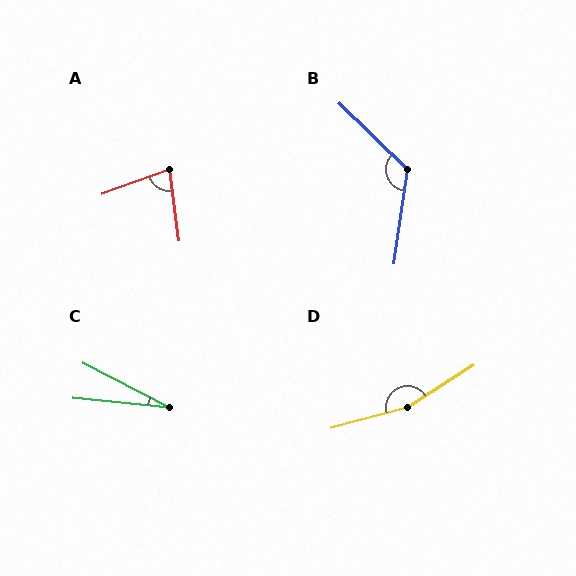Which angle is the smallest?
C, at approximately 22 degrees.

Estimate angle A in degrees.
Approximately 77 degrees.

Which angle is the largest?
D, at approximately 163 degrees.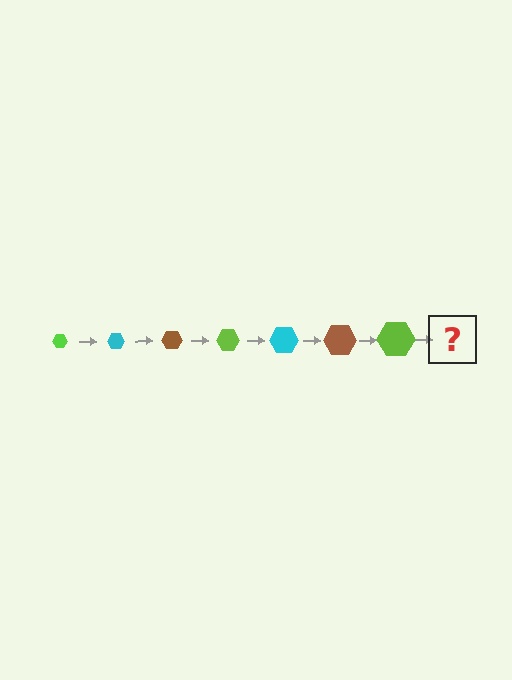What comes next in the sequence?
The next element should be a cyan hexagon, larger than the previous one.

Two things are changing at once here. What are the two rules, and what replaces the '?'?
The two rules are that the hexagon grows larger each step and the color cycles through lime, cyan, and brown. The '?' should be a cyan hexagon, larger than the previous one.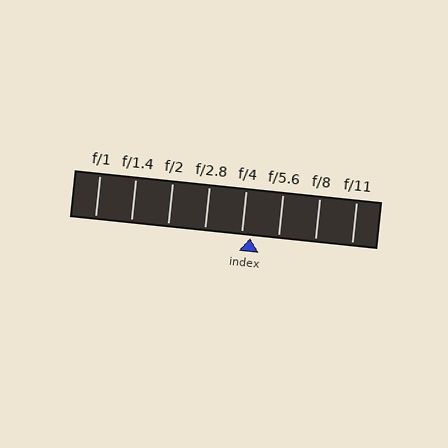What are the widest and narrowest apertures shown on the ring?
The widest aperture shown is f/1 and the narrowest is f/11.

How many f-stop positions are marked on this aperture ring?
There are 8 f-stop positions marked.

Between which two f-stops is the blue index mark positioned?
The index mark is between f/4 and f/5.6.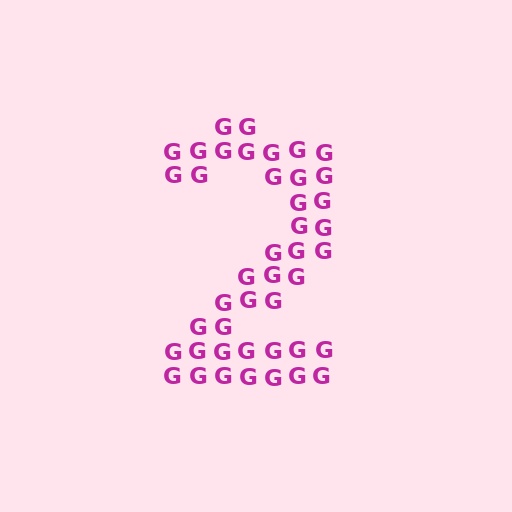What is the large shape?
The large shape is the digit 2.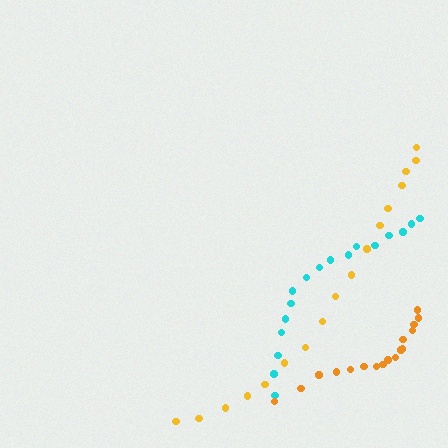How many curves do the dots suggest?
There are 3 distinct paths.